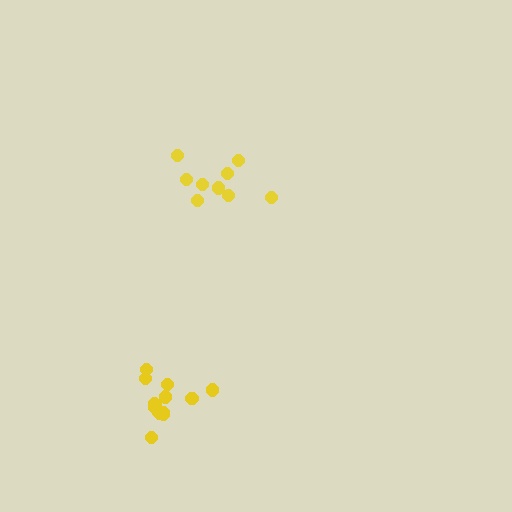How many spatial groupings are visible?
There are 2 spatial groupings.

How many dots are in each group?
Group 1: 14 dots, Group 2: 9 dots (23 total).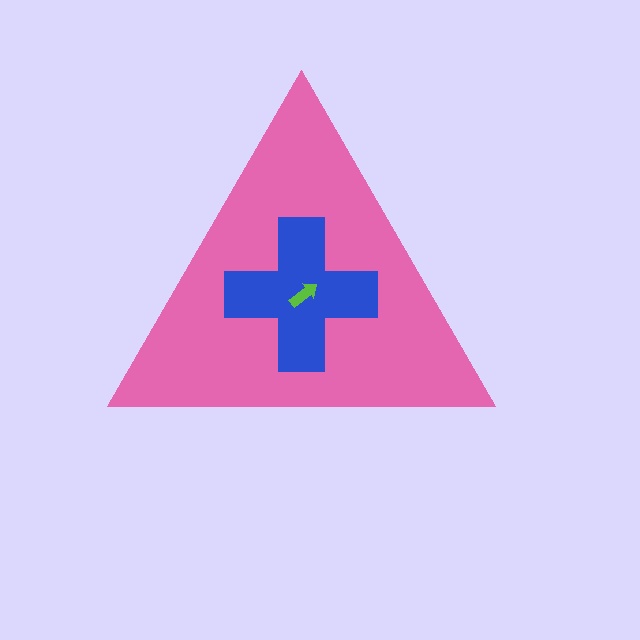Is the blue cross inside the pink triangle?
Yes.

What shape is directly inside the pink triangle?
The blue cross.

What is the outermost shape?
The pink triangle.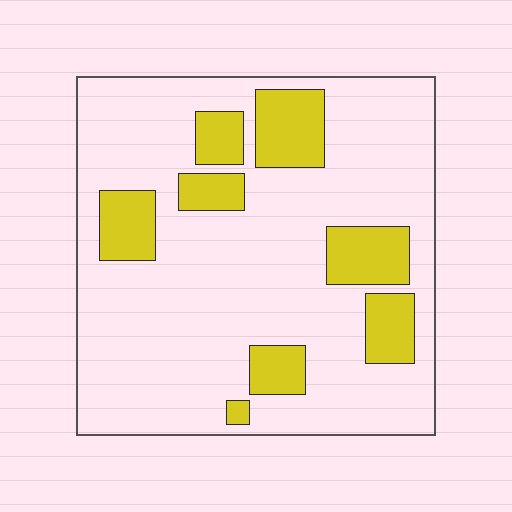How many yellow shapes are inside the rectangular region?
8.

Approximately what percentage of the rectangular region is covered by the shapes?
Approximately 20%.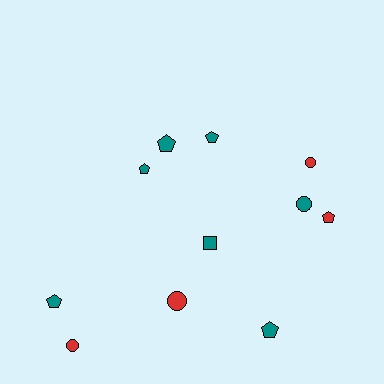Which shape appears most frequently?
Pentagon, with 6 objects.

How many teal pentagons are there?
There are 5 teal pentagons.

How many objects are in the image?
There are 11 objects.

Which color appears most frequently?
Teal, with 7 objects.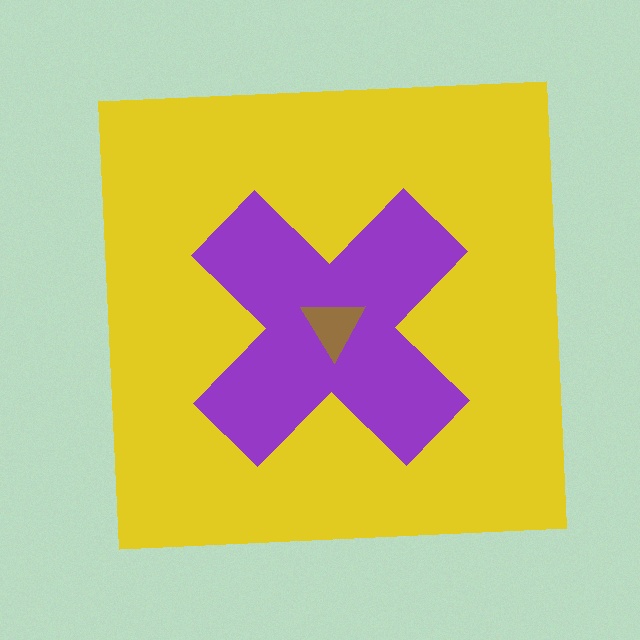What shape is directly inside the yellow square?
The purple cross.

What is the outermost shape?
The yellow square.